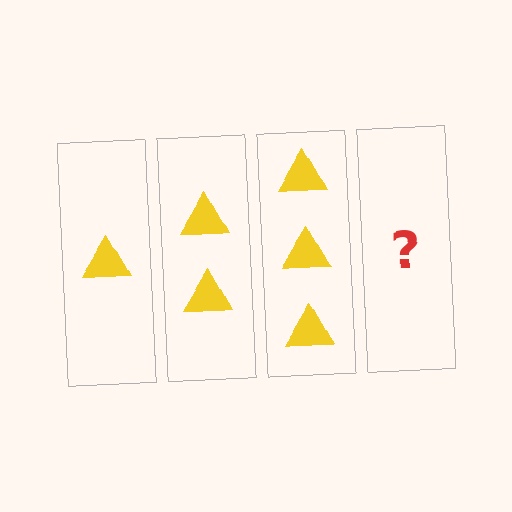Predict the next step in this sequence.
The next step is 4 triangles.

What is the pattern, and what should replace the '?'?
The pattern is that each step adds one more triangle. The '?' should be 4 triangles.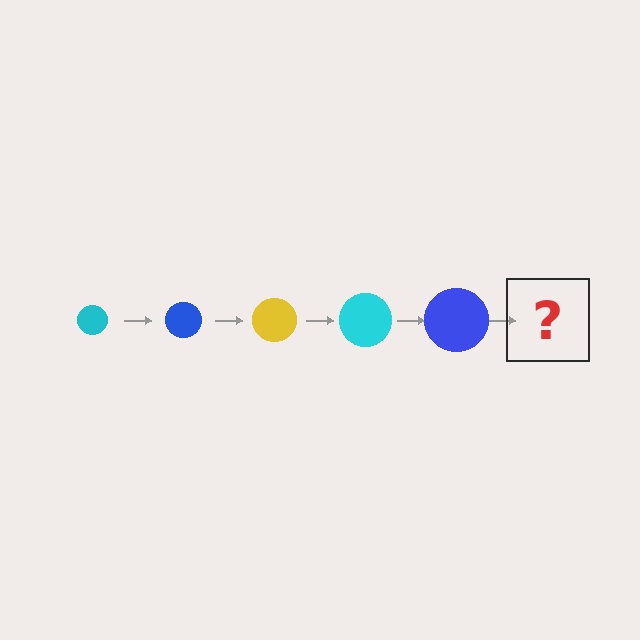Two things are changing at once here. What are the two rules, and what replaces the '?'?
The two rules are that the circle grows larger each step and the color cycles through cyan, blue, and yellow. The '?' should be a yellow circle, larger than the previous one.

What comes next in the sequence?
The next element should be a yellow circle, larger than the previous one.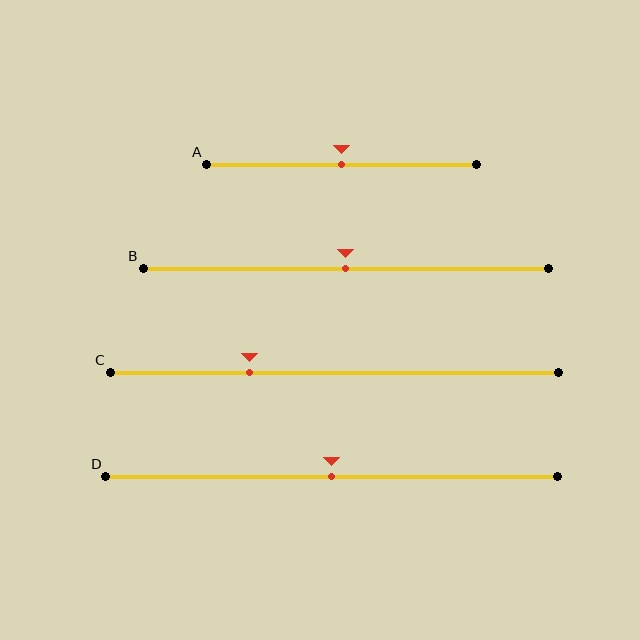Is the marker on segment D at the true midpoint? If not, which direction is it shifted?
Yes, the marker on segment D is at the true midpoint.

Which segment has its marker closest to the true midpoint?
Segment A has its marker closest to the true midpoint.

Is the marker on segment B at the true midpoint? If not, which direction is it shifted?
Yes, the marker on segment B is at the true midpoint.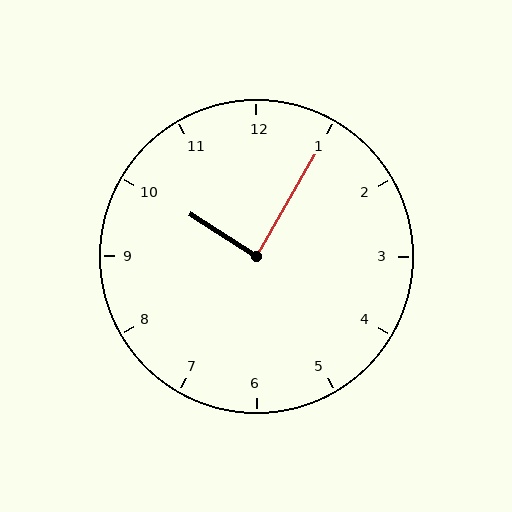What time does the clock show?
10:05.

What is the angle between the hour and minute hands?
Approximately 88 degrees.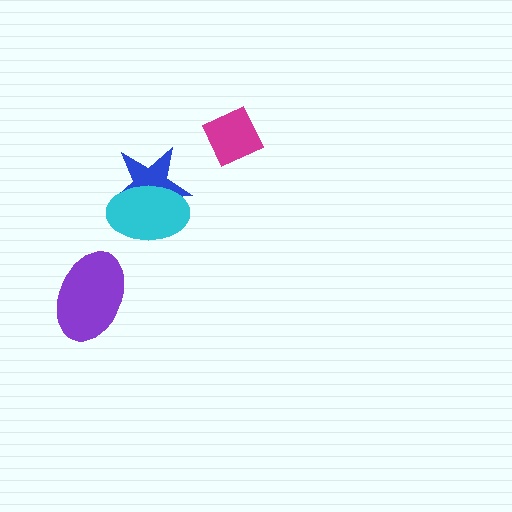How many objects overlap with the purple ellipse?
0 objects overlap with the purple ellipse.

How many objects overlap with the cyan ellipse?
1 object overlaps with the cyan ellipse.